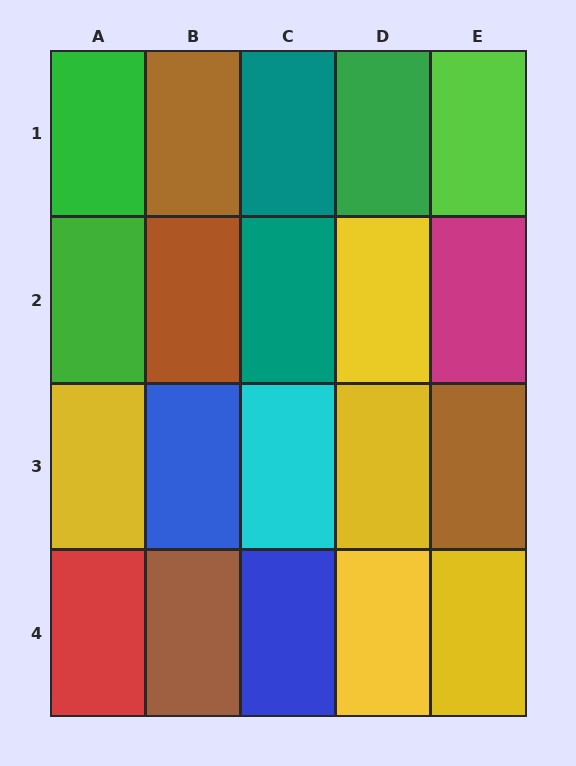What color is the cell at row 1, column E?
Lime.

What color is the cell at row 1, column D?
Green.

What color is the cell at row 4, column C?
Blue.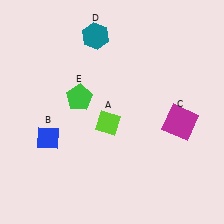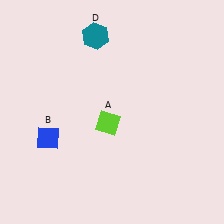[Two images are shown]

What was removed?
The magenta square (C), the green pentagon (E) were removed in Image 2.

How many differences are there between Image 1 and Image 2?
There are 2 differences between the two images.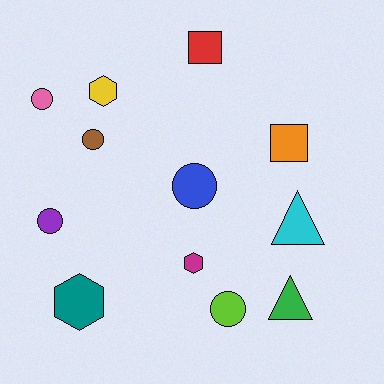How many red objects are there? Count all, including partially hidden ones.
There is 1 red object.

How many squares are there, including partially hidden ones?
There are 2 squares.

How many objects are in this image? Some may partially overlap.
There are 12 objects.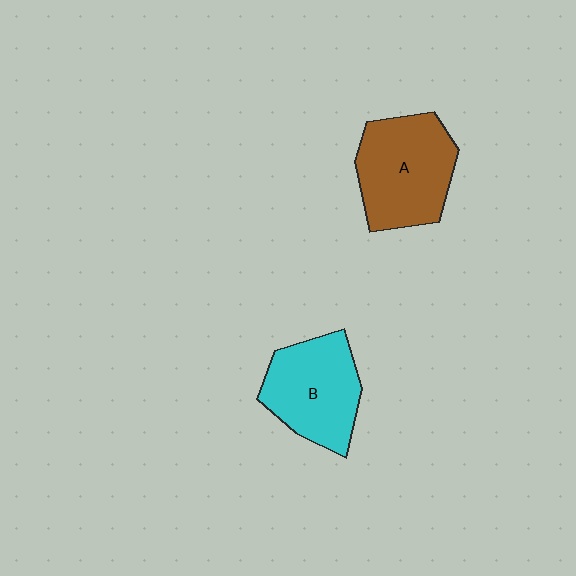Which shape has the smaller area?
Shape B (cyan).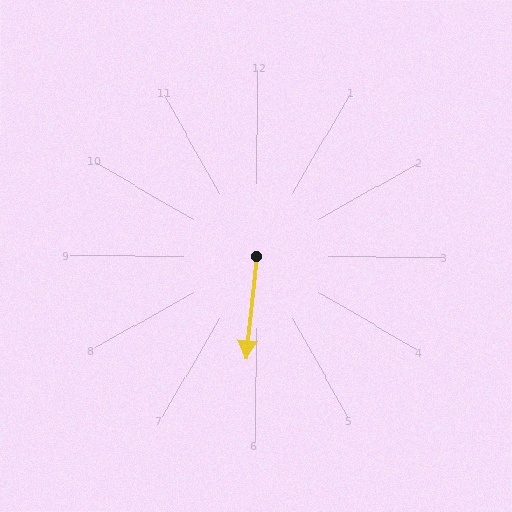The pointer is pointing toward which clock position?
Roughly 6 o'clock.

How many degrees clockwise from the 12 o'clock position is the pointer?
Approximately 186 degrees.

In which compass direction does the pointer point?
South.